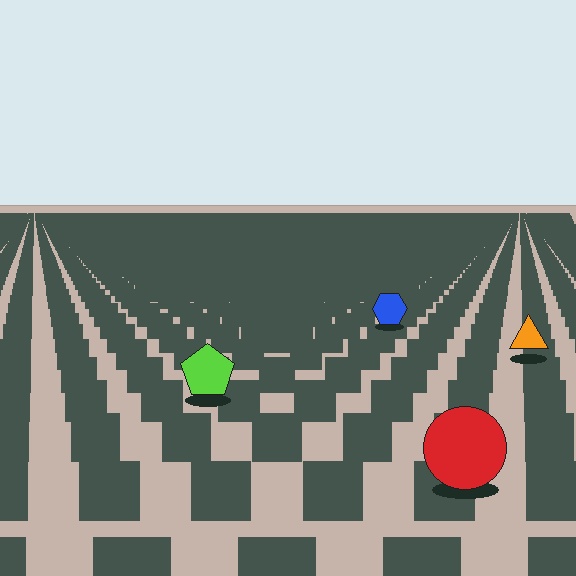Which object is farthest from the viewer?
The blue hexagon is farthest from the viewer. It appears smaller and the ground texture around it is denser.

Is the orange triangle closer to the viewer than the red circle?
No. The red circle is closer — you can tell from the texture gradient: the ground texture is coarser near it.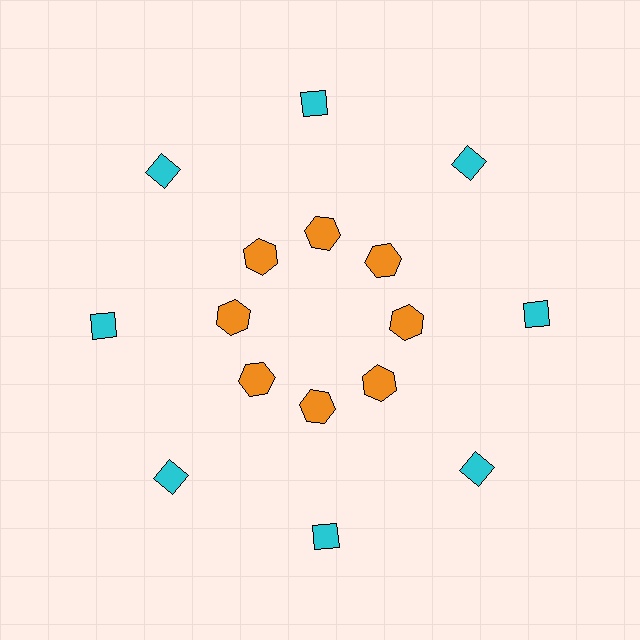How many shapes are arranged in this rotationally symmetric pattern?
There are 16 shapes, arranged in 8 groups of 2.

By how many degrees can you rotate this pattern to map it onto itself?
The pattern maps onto itself every 45 degrees of rotation.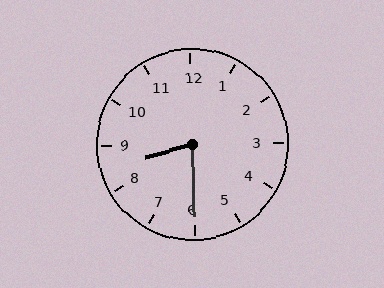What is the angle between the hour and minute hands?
Approximately 75 degrees.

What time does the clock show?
8:30.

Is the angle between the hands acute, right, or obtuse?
It is acute.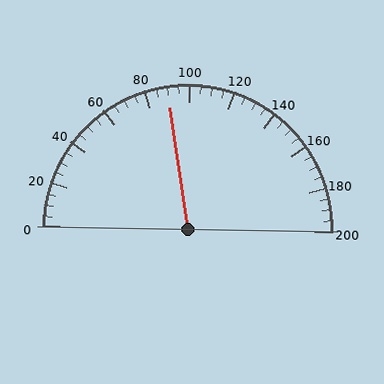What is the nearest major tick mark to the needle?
The nearest major tick mark is 80.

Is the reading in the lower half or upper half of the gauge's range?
The reading is in the lower half of the range (0 to 200).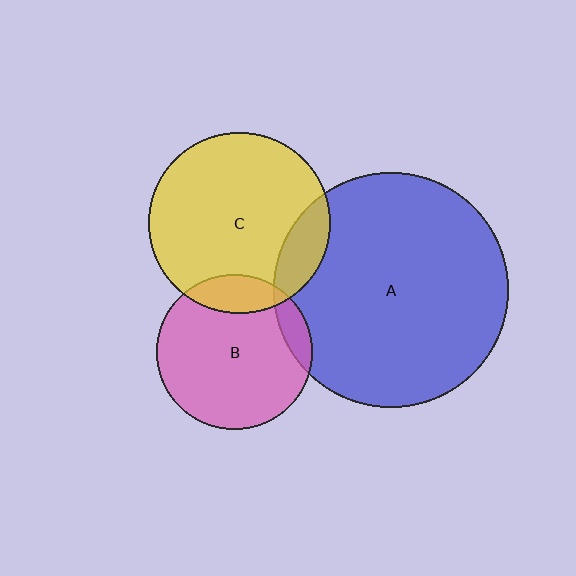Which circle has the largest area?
Circle A (blue).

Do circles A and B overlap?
Yes.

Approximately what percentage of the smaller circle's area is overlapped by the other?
Approximately 10%.